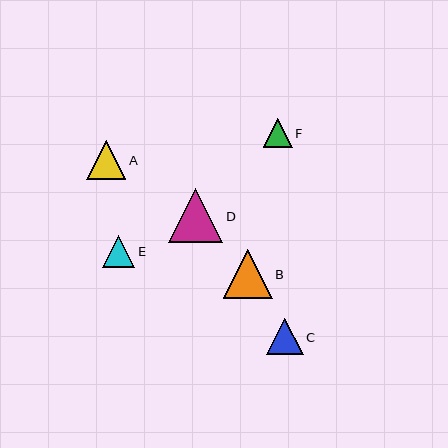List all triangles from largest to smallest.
From largest to smallest: D, B, A, C, E, F.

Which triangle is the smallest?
Triangle F is the smallest with a size of approximately 28 pixels.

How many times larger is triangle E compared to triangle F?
Triangle E is approximately 1.1 times the size of triangle F.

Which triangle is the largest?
Triangle D is the largest with a size of approximately 54 pixels.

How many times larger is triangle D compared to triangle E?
Triangle D is approximately 1.7 times the size of triangle E.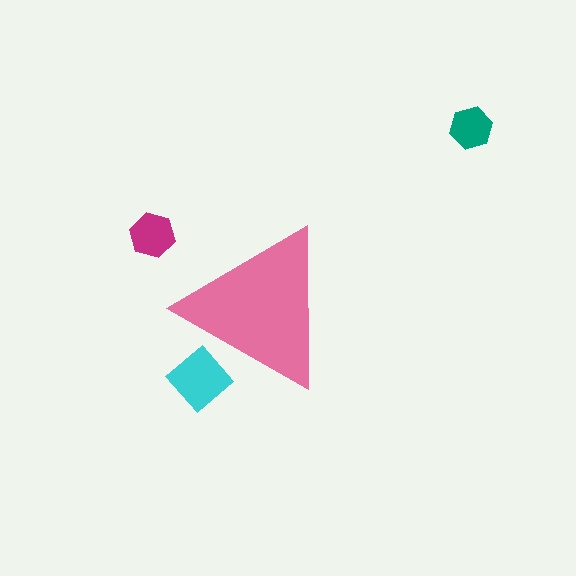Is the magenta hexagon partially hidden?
No, the magenta hexagon is fully visible.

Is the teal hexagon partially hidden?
No, the teal hexagon is fully visible.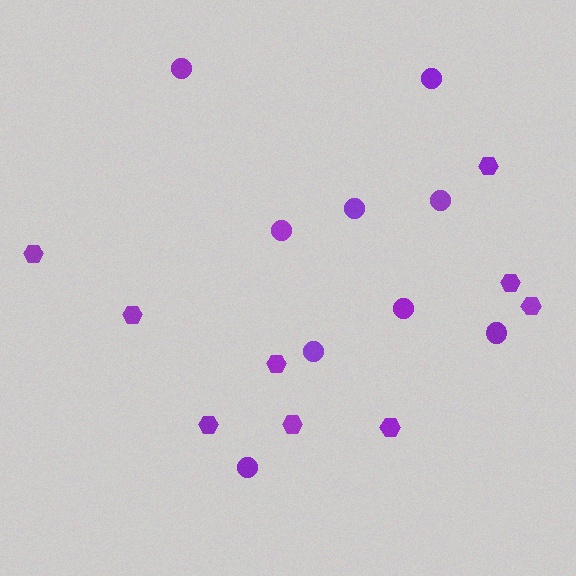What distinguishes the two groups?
There are 2 groups: one group of circles (9) and one group of hexagons (9).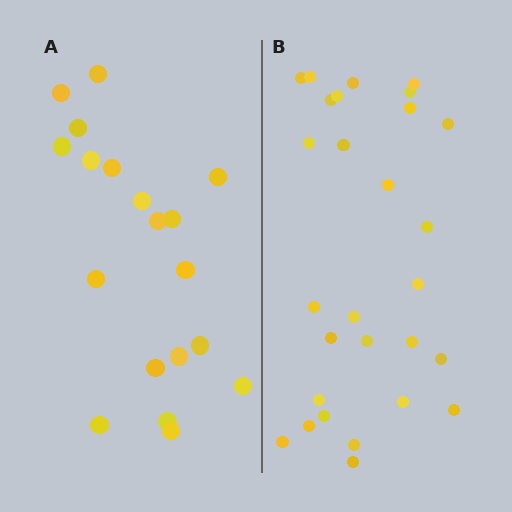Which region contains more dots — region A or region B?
Region B (the right region) has more dots.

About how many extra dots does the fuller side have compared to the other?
Region B has roughly 8 or so more dots than region A.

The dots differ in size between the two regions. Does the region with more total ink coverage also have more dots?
No. Region A has more total ink coverage because its dots are larger, but region B actually contains more individual dots. Total area can be misleading — the number of items is what matters here.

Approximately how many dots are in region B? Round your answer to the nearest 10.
About 30 dots. (The exact count is 28, which rounds to 30.)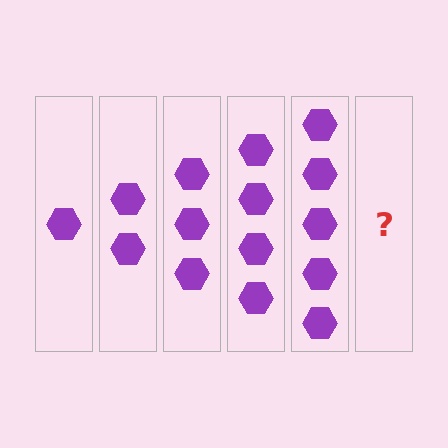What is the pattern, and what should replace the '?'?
The pattern is that each step adds one more hexagon. The '?' should be 6 hexagons.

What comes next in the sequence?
The next element should be 6 hexagons.